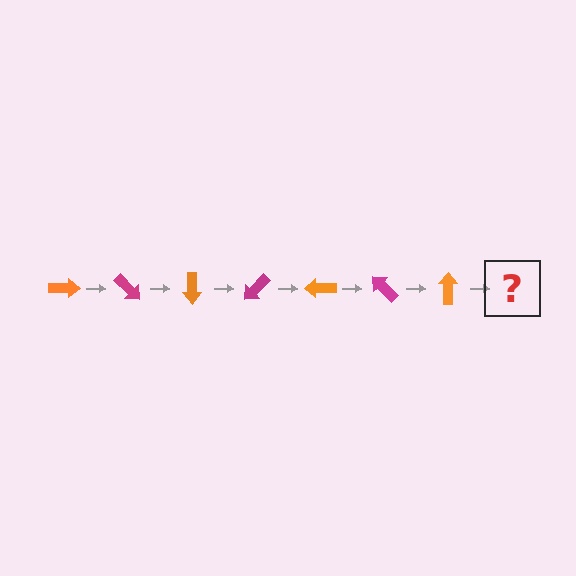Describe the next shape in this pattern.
It should be a magenta arrow, rotated 315 degrees from the start.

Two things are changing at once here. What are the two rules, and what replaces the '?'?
The two rules are that it rotates 45 degrees each step and the color cycles through orange and magenta. The '?' should be a magenta arrow, rotated 315 degrees from the start.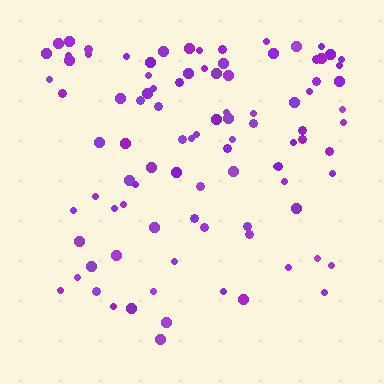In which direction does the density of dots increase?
From bottom to top, with the top side densest.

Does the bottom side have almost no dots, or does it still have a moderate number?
Still a moderate number, just noticeably fewer than the top.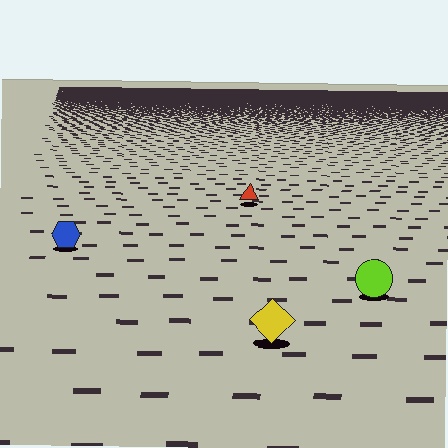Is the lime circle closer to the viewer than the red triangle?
Yes. The lime circle is closer — you can tell from the texture gradient: the ground texture is coarser near it.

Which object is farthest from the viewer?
The red triangle is farthest from the viewer. It appears smaller and the ground texture around it is denser.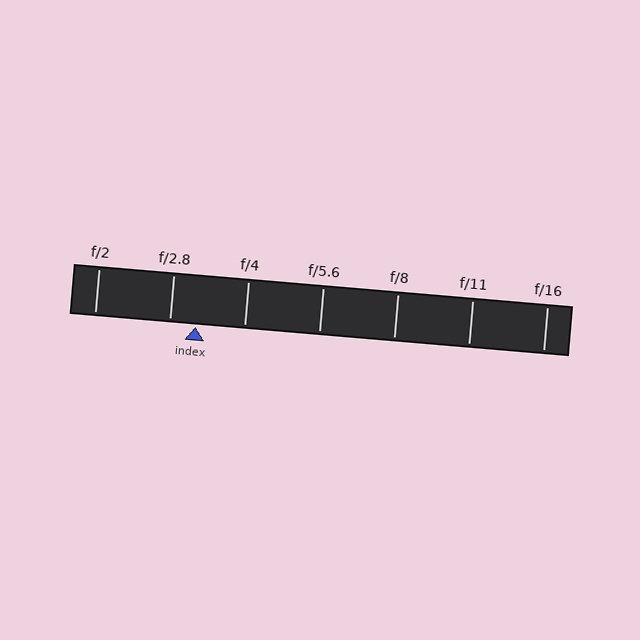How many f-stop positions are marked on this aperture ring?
There are 7 f-stop positions marked.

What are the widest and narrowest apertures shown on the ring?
The widest aperture shown is f/2 and the narrowest is f/16.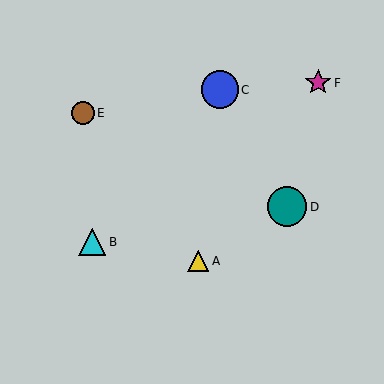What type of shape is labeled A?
Shape A is a yellow triangle.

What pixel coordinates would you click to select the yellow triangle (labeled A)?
Click at (198, 261) to select the yellow triangle A.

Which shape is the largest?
The teal circle (labeled D) is the largest.